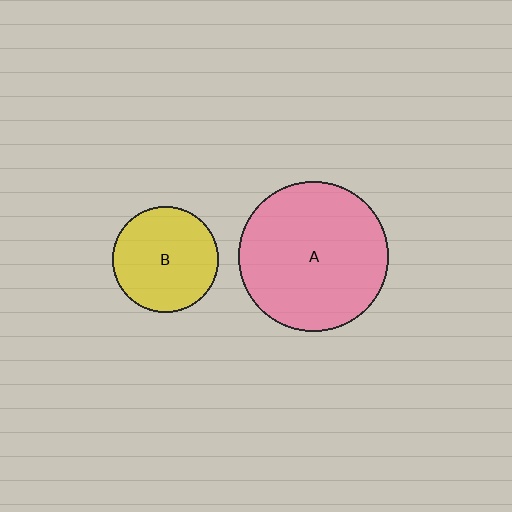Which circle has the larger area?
Circle A (pink).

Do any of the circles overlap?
No, none of the circles overlap.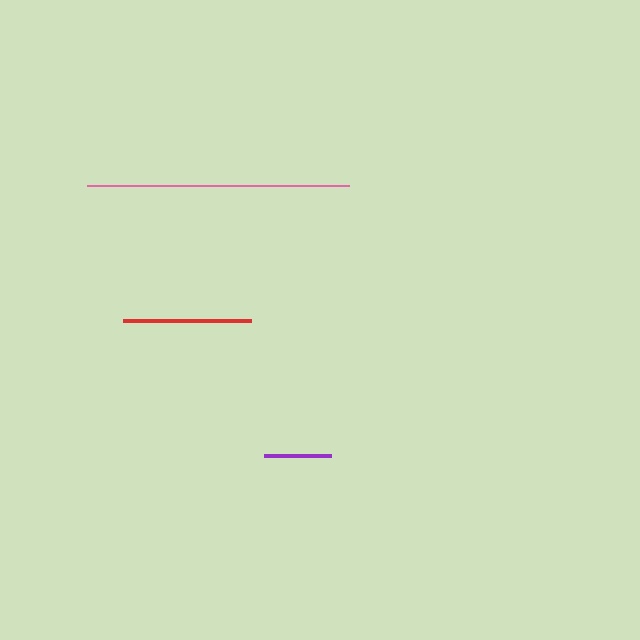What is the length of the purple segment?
The purple segment is approximately 67 pixels long.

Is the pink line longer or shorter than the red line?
The pink line is longer than the red line.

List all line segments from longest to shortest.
From longest to shortest: pink, red, purple.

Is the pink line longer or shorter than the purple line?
The pink line is longer than the purple line.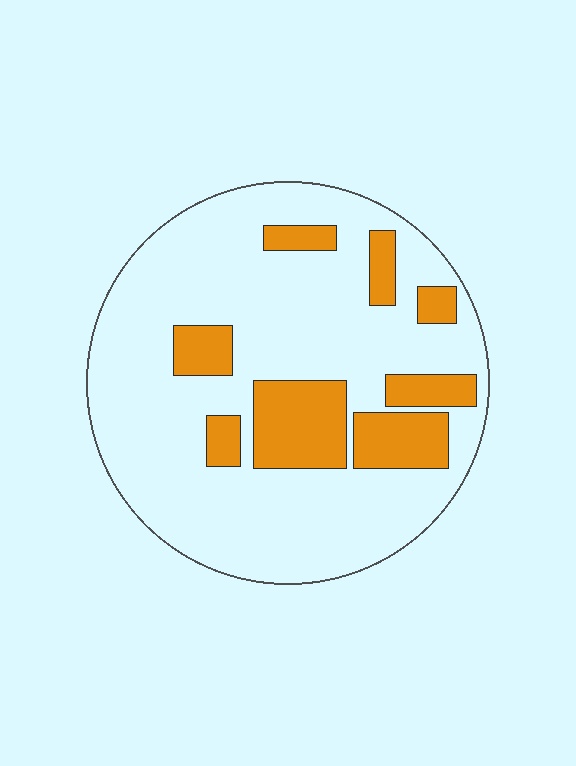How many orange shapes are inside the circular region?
8.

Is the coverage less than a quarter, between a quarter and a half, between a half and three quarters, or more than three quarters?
Less than a quarter.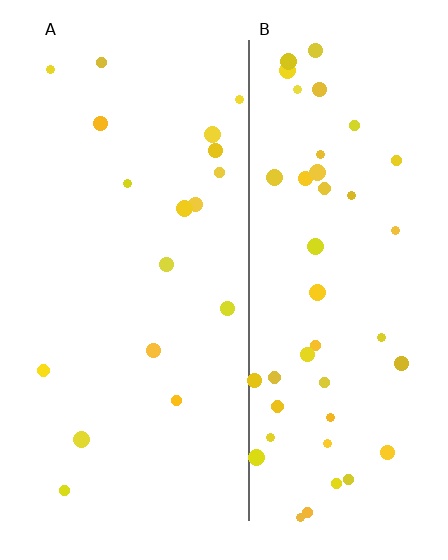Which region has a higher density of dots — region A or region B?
B (the right).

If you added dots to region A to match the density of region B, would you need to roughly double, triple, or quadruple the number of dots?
Approximately triple.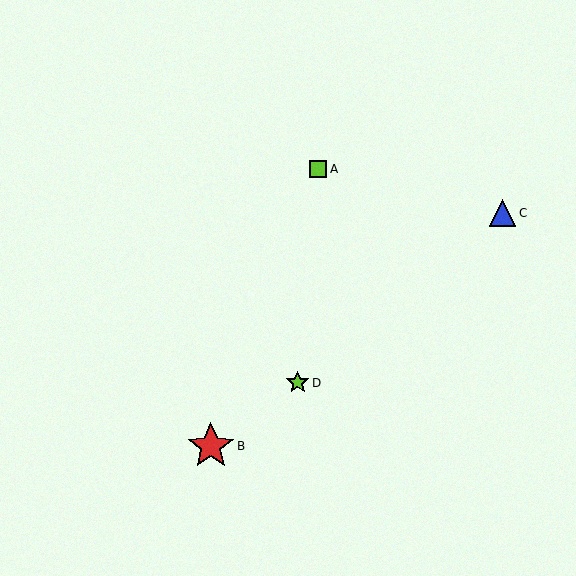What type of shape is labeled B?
Shape B is a red star.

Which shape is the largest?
The red star (labeled B) is the largest.